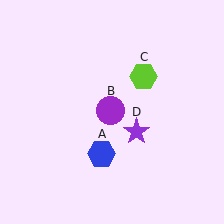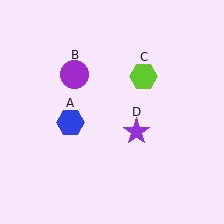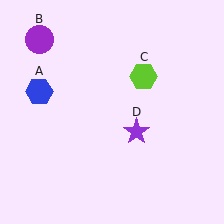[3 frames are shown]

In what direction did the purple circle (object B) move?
The purple circle (object B) moved up and to the left.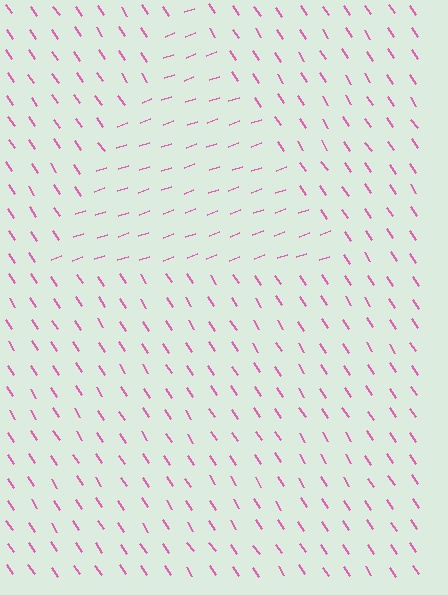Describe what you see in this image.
The image is filled with small pink line segments. A triangle region in the image has lines oriented differently from the surrounding lines, creating a visible texture boundary.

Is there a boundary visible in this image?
Yes, there is a texture boundary formed by a change in line orientation.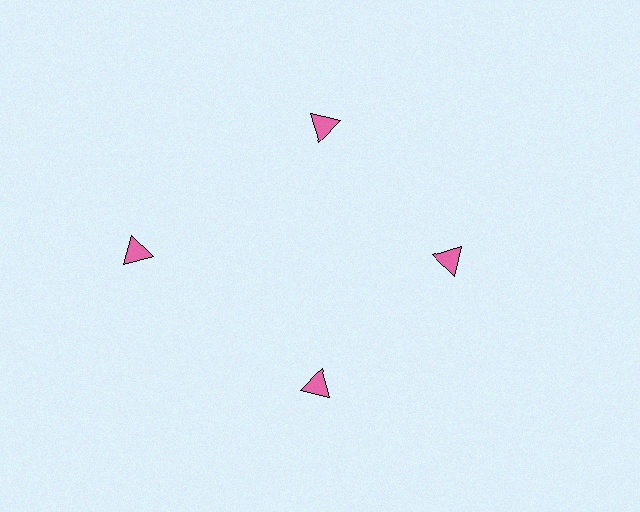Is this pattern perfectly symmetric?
No. The 4 pink triangles are arranged in a ring, but one element near the 9 o'clock position is pushed outward from the center, breaking the 4-fold rotational symmetry.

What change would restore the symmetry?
The symmetry would be restored by moving it inward, back onto the ring so that all 4 triangles sit at equal angles and equal distance from the center.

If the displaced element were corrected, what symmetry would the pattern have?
It would have 4-fold rotational symmetry — the pattern would map onto itself every 90 degrees.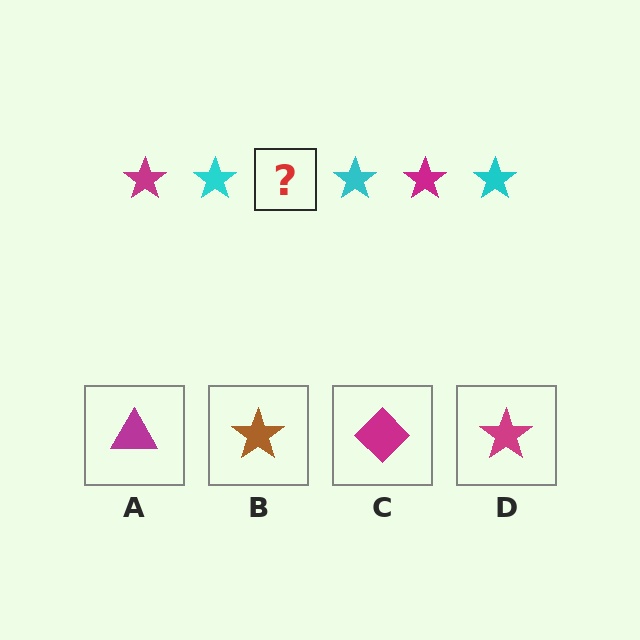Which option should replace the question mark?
Option D.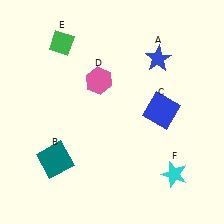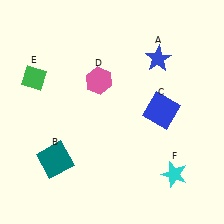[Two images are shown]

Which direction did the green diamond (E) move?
The green diamond (E) moved down.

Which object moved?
The green diamond (E) moved down.